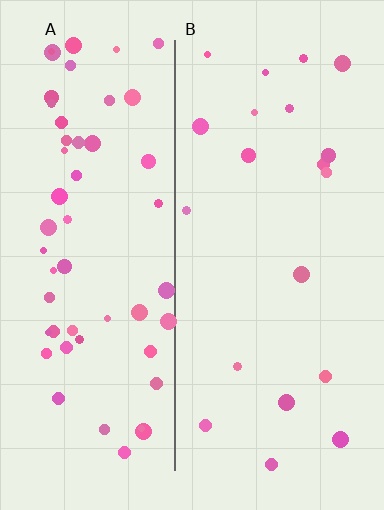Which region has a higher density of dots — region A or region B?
A (the left).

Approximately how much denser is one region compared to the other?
Approximately 2.8× — region A over region B.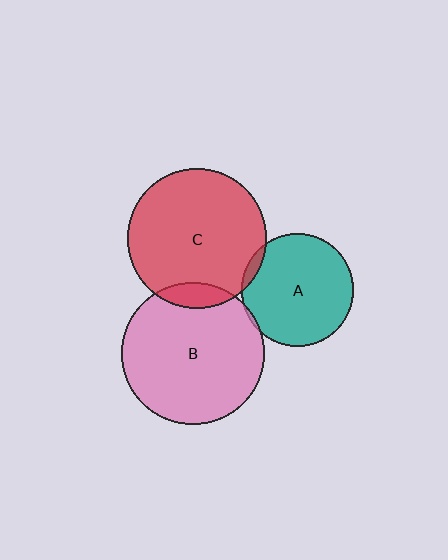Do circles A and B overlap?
Yes.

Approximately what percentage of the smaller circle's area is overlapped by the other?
Approximately 5%.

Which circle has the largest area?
Circle B (pink).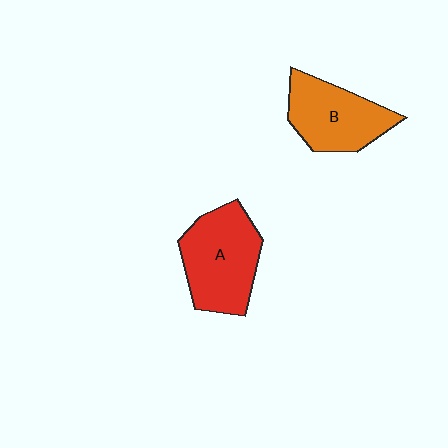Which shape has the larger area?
Shape A (red).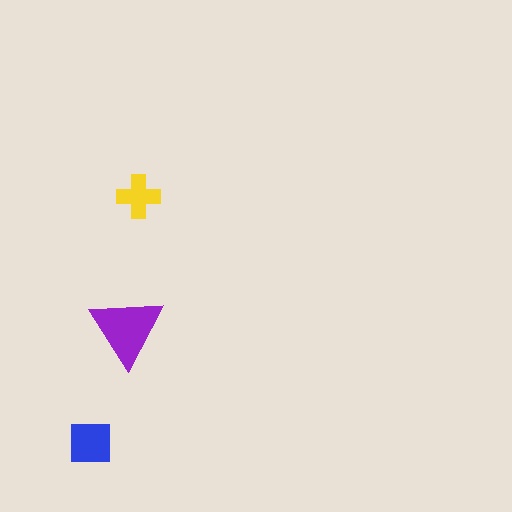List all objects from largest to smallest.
The purple triangle, the blue square, the yellow cross.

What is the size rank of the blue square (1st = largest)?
2nd.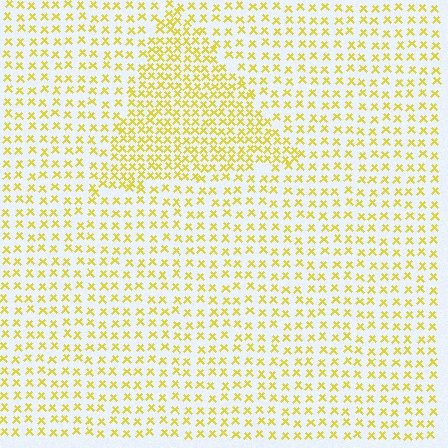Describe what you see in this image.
The image contains small yellow elements arranged at two different densities. A triangle-shaped region is visible where the elements are more densely packed than the surrounding area.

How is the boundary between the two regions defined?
The boundary is defined by a change in element density (approximately 1.8x ratio). All elements are the same color, size, and shape.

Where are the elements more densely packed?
The elements are more densely packed inside the triangle boundary.